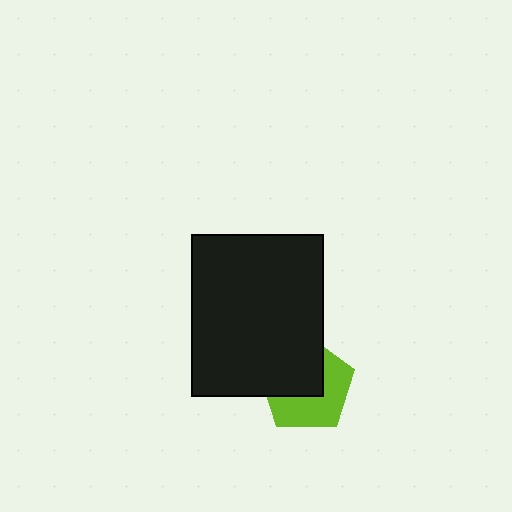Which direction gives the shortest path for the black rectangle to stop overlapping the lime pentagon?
Moving toward the upper-left gives the shortest separation.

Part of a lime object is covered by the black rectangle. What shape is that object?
It is a pentagon.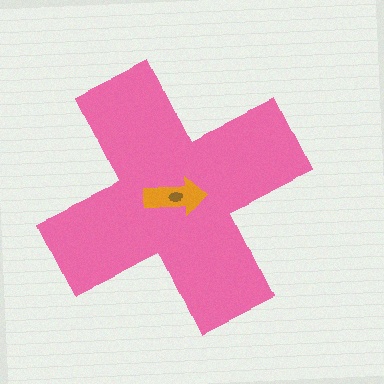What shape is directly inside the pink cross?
The orange arrow.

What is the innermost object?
The brown ellipse.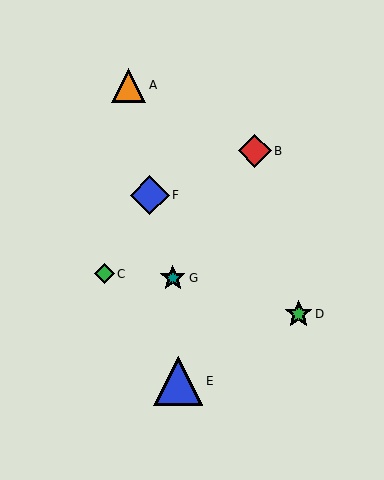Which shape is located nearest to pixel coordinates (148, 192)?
The blue diamond (labeled F) at (150, 195) is nearest to that location.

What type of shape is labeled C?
Shape C is a green diamond.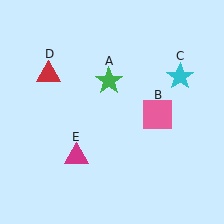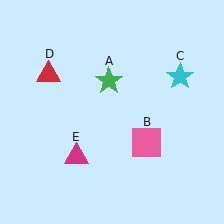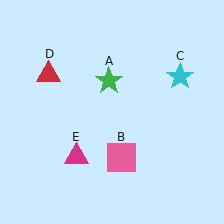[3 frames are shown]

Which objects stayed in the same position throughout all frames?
Green star (object A) and cyan star (object C) and red triangle (object D) and magenta triangle (object E) remained stationary.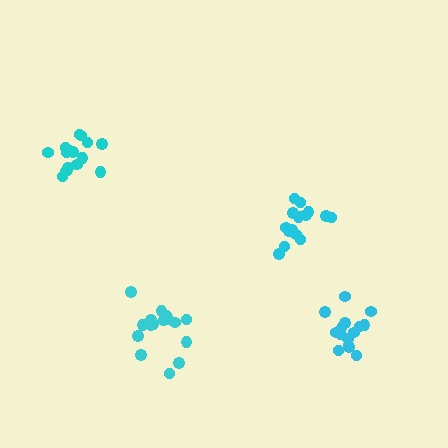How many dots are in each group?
Group 1: 15 dots, Group 2: 16 dots, Group 3: 15 dots, Group 4: 16 dots (62 total).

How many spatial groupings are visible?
There are 4 spatial groupings.